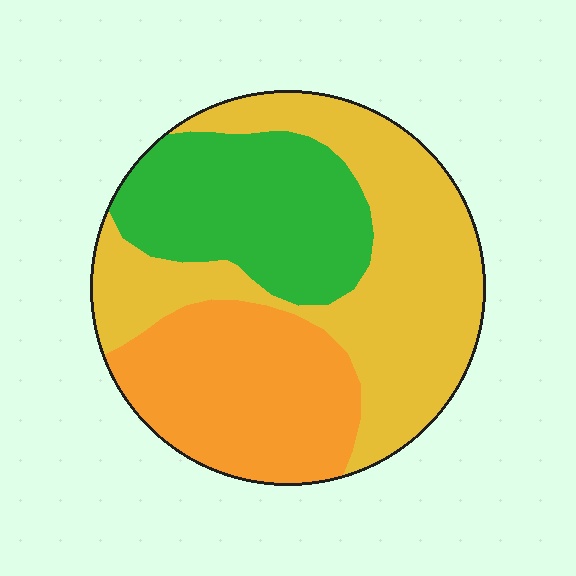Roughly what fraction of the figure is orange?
Orange takes up about one quarter (1/4) of the figure.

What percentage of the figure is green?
Green covers 27% of the figure.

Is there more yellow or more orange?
Yellow.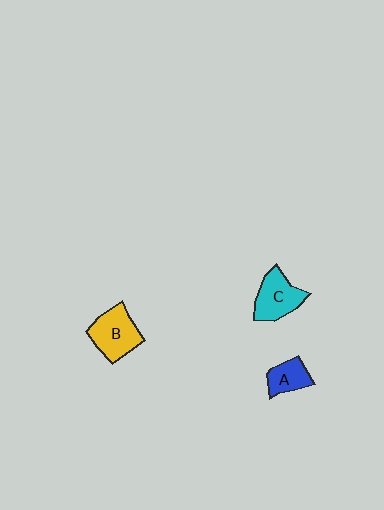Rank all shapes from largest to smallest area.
From largest to smallest: B (yellow), C (cyan), A (blue).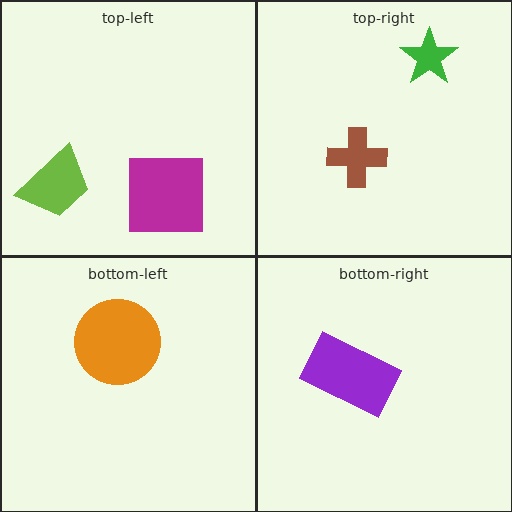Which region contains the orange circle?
The bottom-left region.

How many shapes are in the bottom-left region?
1.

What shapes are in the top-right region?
The green star, the brown cross.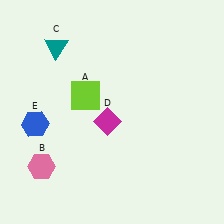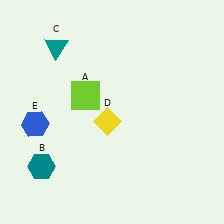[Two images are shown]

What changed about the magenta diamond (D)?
In Image 1, D is magenta. In Image 2, it changed to yellow.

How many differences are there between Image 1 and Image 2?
There are 2 differences between the two images.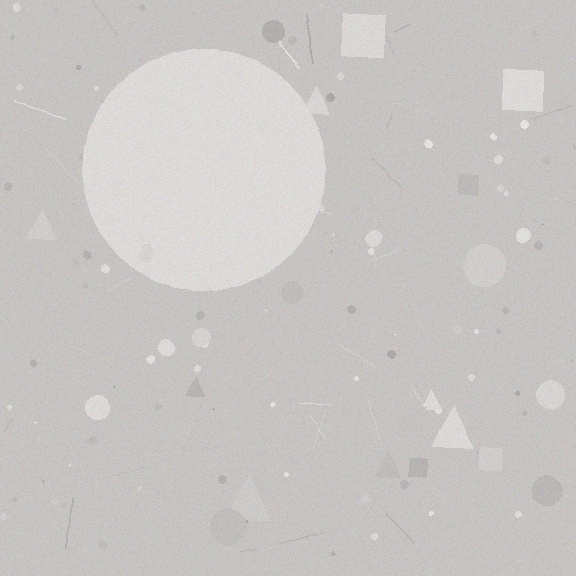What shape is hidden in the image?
A circle is hidden in the image.